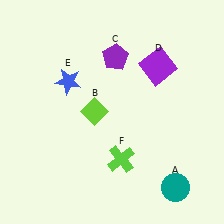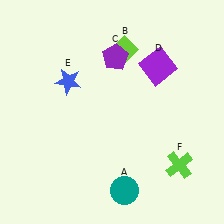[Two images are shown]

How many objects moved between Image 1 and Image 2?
3 objects moved between the two images.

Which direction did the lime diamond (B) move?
The lime diamond (B) moved up.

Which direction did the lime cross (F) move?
The lime cross (F) moved right.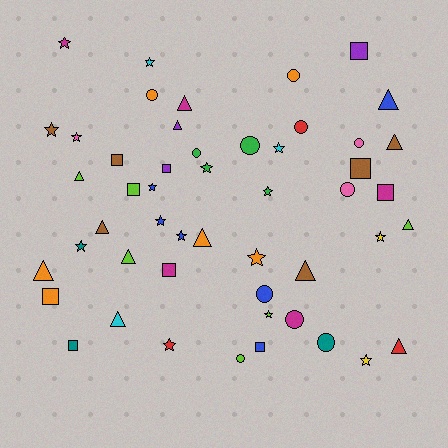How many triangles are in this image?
There are 13 triangles.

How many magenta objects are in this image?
There are 5 magenta objects.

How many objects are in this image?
There are 50 objects.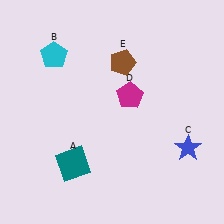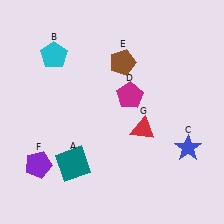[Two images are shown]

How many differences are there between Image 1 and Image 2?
There are 2 differences between the two images.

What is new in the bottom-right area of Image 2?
A red triangle (G) was added in the bottom-right area of Image 2.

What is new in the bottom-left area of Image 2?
A purple pentagon (F) was added in the bottom-left area of Image 2.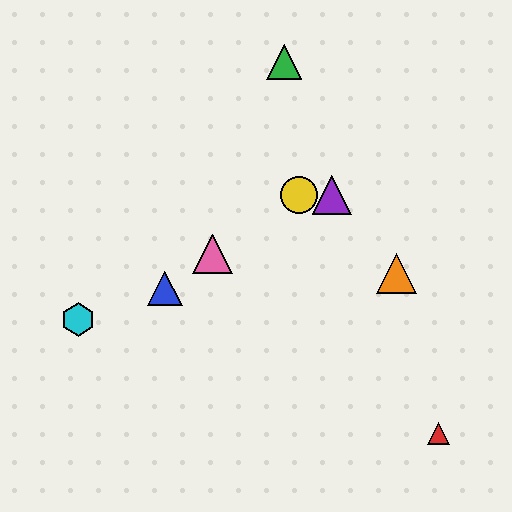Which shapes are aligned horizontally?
The yellow circle, the purple triangle are aligned horizontally.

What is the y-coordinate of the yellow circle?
The yellow circle is at y≈195.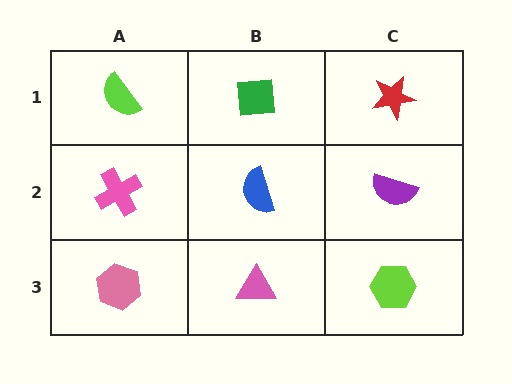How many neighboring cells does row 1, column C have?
2.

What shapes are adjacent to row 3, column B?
A blue semicircle (row 2, column B), a pink hexagon (row 3, column A), a lime hexagon (row 3, column C).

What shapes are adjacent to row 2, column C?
A red star (row 1, column C), a lime hexagon (row 3, column C), a blue semicircle (row 2, column B).